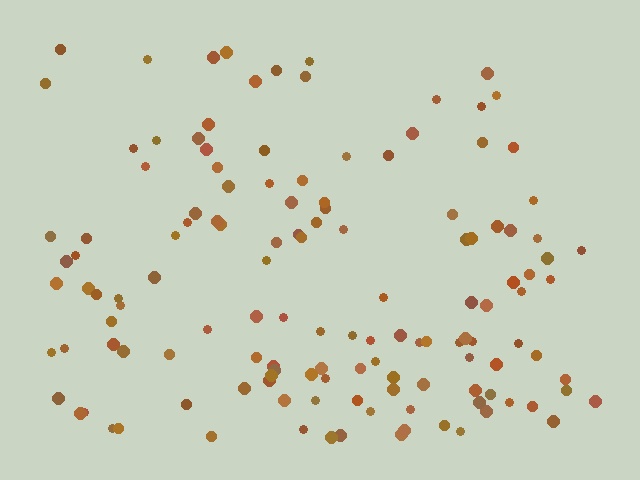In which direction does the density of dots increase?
From top to bottom, with the bottom side densest.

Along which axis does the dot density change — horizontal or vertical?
Vertical.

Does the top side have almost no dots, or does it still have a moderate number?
Still a moderate number, just noticeably fewer than the bottom.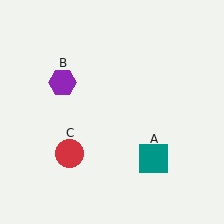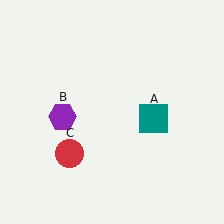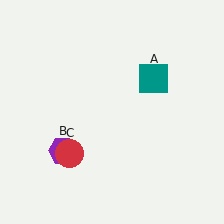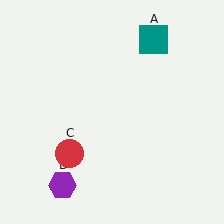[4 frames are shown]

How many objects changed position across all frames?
2 objects changed position: teal square (object A), purple hexagon (object B).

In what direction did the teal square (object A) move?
The teal square (object A) moved up.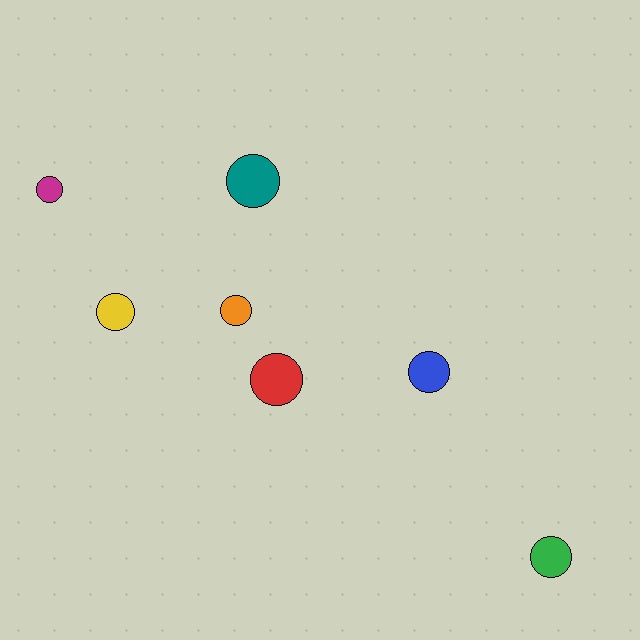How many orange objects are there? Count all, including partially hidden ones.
There is 1 orange object.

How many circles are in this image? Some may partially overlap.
There are 7 circles.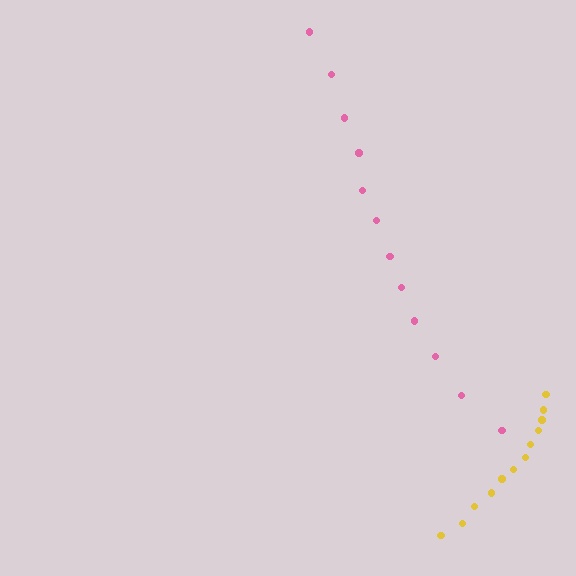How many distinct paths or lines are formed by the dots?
There are 2 distinct paths.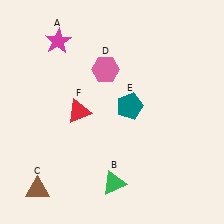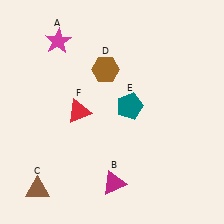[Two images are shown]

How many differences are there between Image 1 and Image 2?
There are 2 differences between the two images.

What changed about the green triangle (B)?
In Image 1, B is green. In Image 2, it changed to magenta.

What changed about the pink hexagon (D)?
In Image 1, D is pink. In Image 2, it changed to brown.